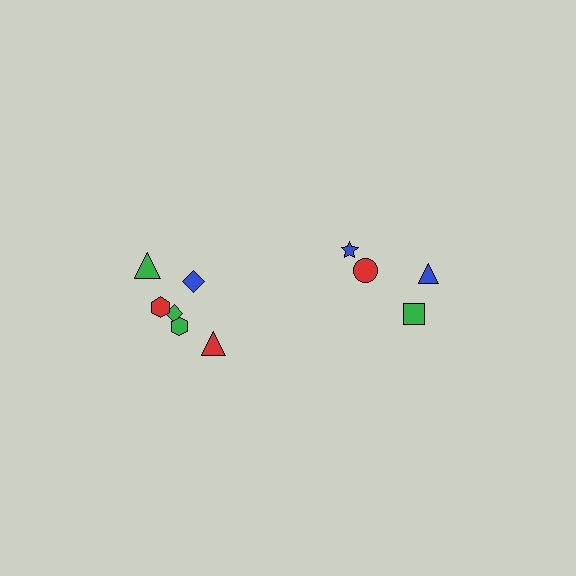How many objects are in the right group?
There are 4 objects.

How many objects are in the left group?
There are 6 objects.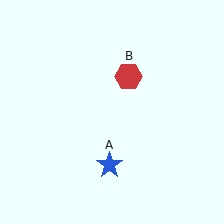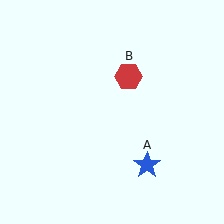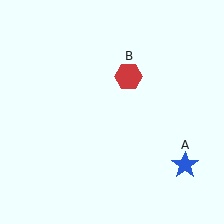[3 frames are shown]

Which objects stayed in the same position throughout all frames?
Red hexagon (object B) remained stationary.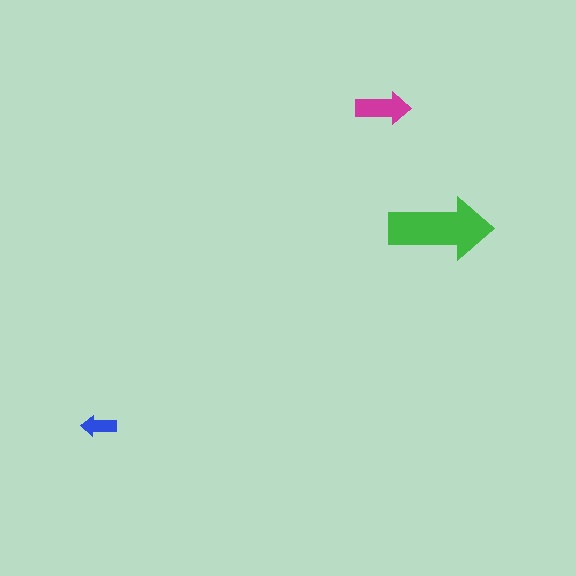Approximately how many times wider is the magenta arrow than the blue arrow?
About 1.5 times wider.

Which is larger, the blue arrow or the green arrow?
The green one.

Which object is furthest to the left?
The blue arrow is leftmost.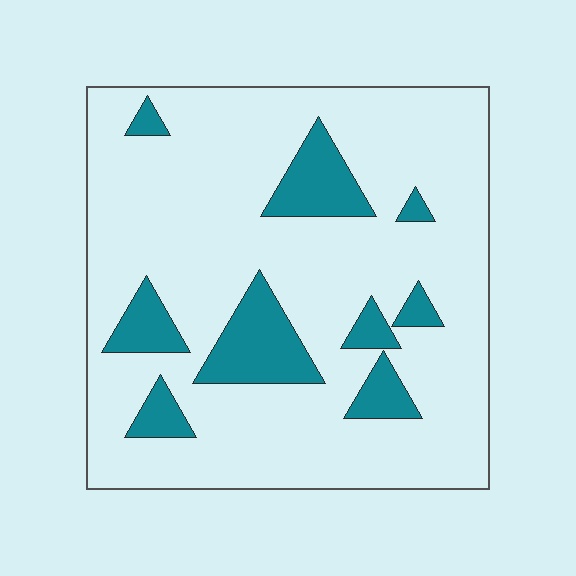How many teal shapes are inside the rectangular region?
9.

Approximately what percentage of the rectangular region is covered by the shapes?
Approximately 15%.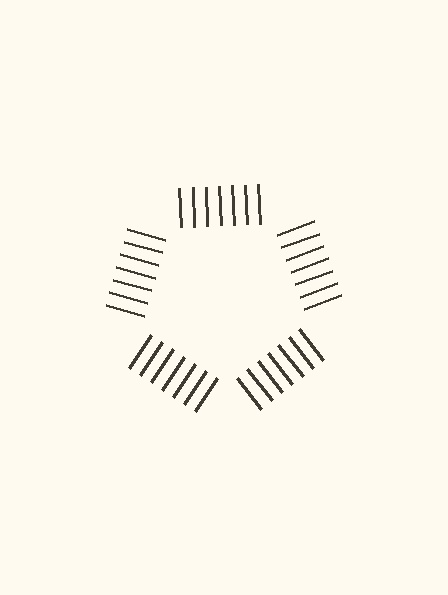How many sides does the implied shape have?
5 sides — the line-ends trace a pentagon.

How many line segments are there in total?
35 — 7 along each of the 5 edges.